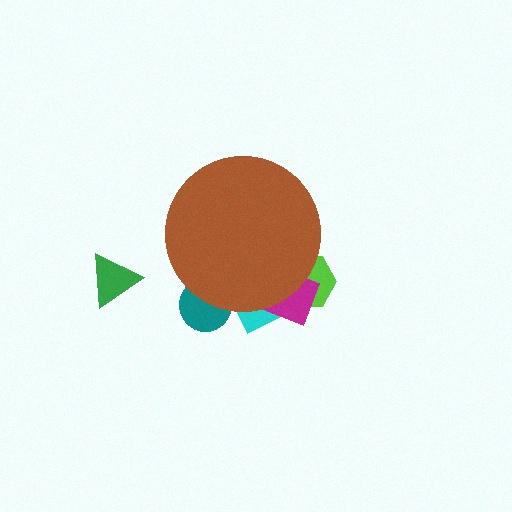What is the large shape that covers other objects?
A brown circle.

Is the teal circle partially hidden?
Yes, the teal circle is partially hidden behind the brown circle.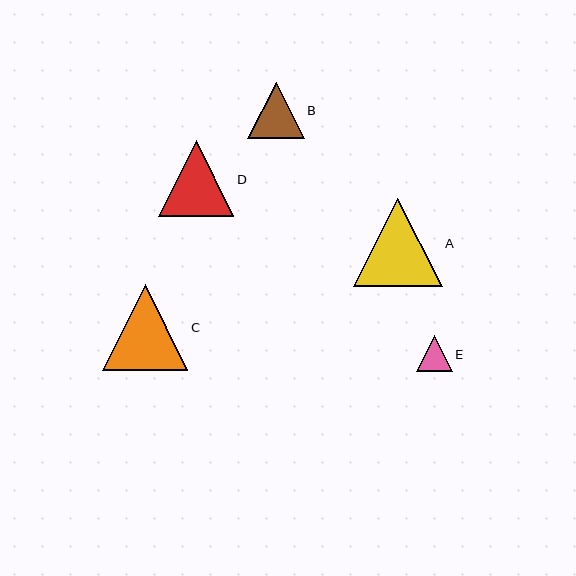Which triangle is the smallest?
Triangle E is the smallest with a size of approximately 36 pixels.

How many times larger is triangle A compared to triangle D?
Triangle A is approximately 1.2 times the size of triangle D.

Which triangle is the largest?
Triangle A is the largest with a size of approximately 89 pixels.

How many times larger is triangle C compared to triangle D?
Triangle C is approximately 1.1 times the size of triangle D.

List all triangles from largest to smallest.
From largest to smallest: A, C, D, B, E.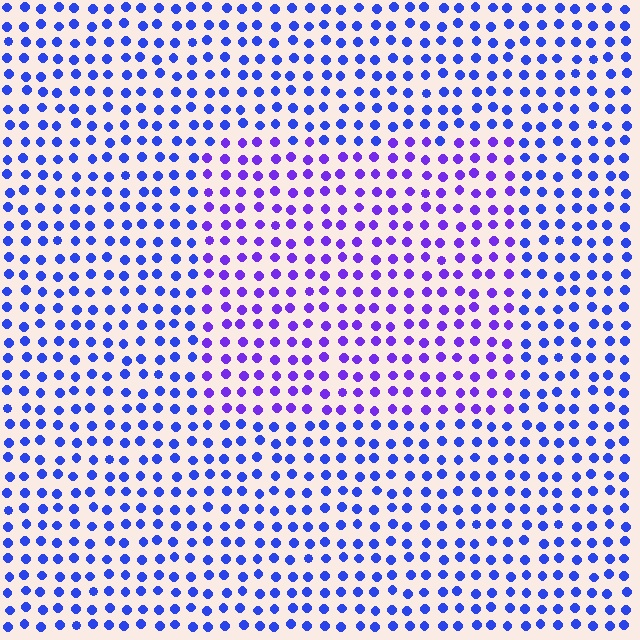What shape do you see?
I see a rectangle.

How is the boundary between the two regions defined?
The boundary is defined purely by a slight shift in hue (about 32 degrees). Spacing, size, and orientation are identical on both sides.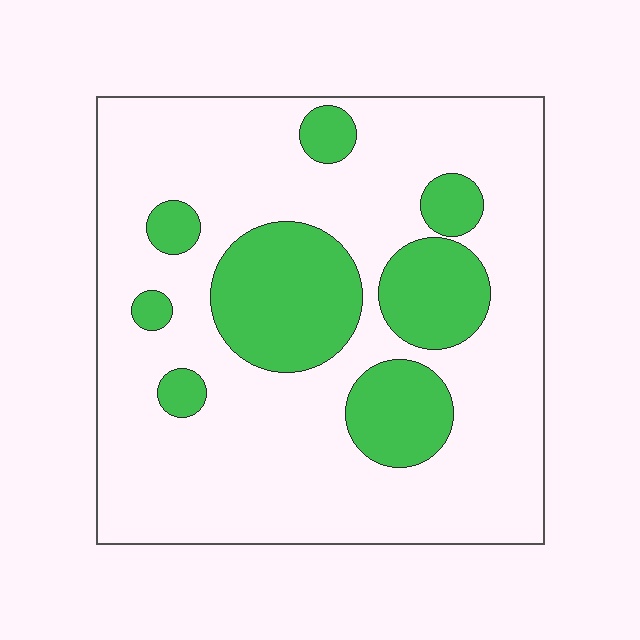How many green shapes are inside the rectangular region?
8.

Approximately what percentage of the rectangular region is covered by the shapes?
Approximately 25%.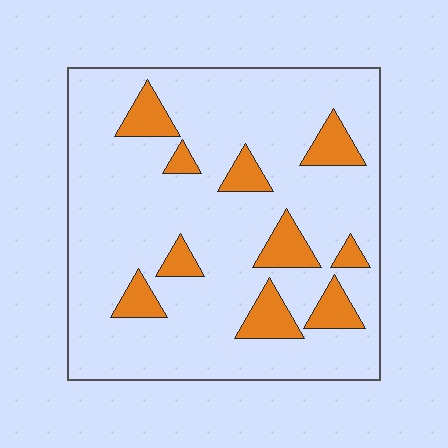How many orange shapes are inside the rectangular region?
10.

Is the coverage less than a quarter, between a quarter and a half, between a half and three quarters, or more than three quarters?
Less than a quarter.